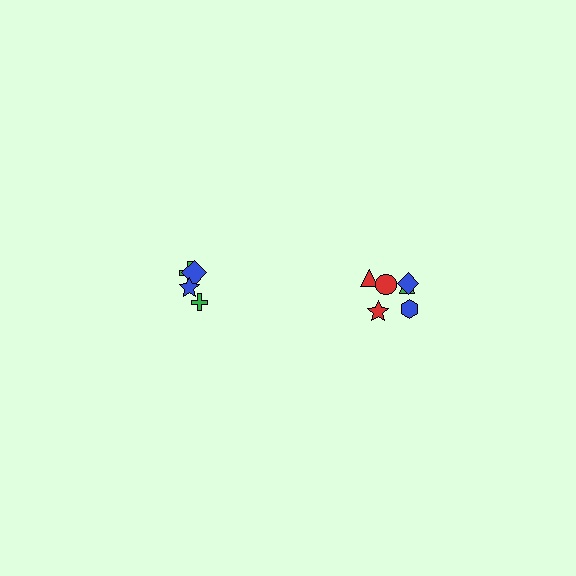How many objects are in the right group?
There are 6 objects.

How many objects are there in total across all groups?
There are 10 objects.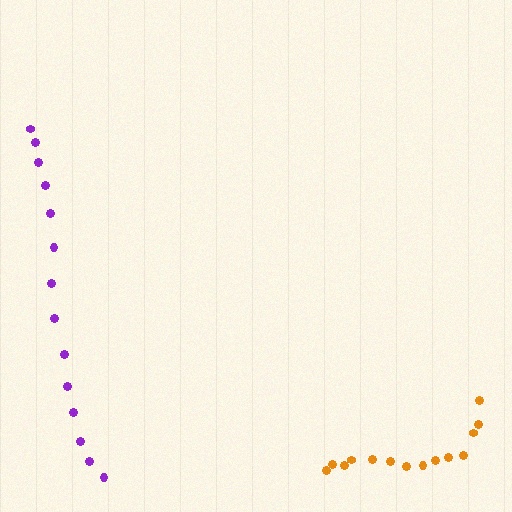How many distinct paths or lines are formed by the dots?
There are 2 distinct paths.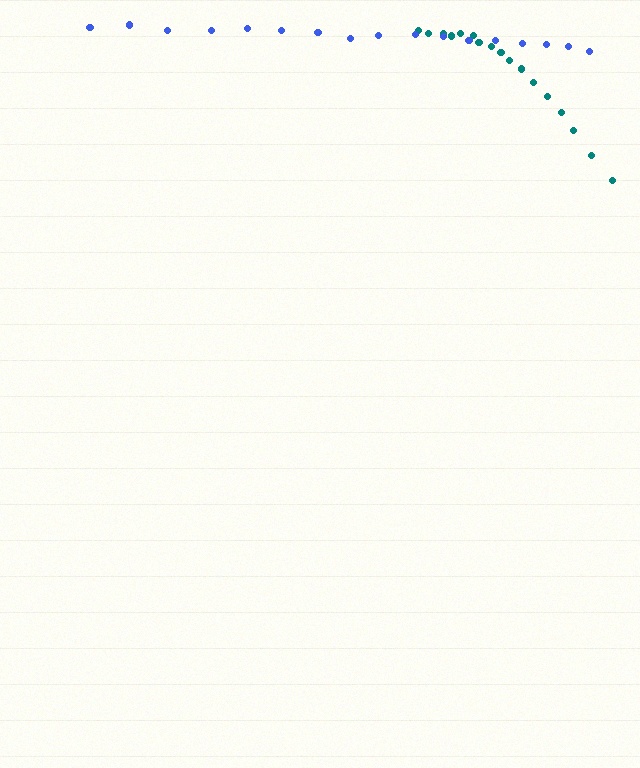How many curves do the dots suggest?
There are 2 distinct paths.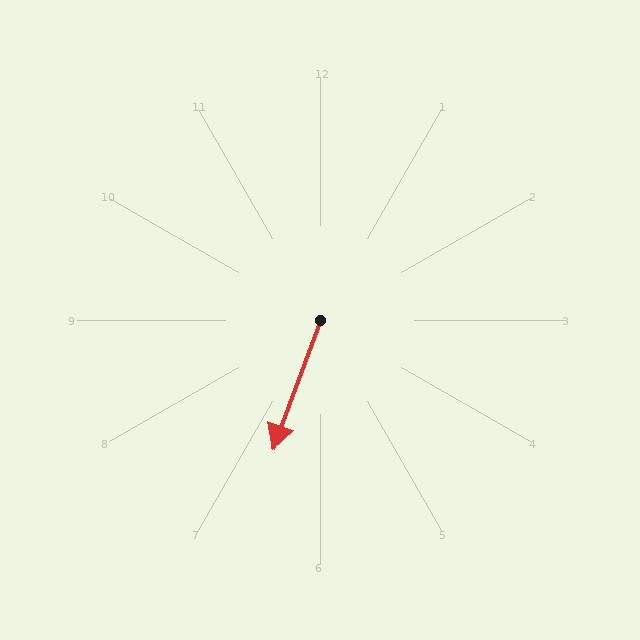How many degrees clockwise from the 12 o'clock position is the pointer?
Approximately 200 degrees.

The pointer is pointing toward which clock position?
Roughly 7 o'clock.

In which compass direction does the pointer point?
South.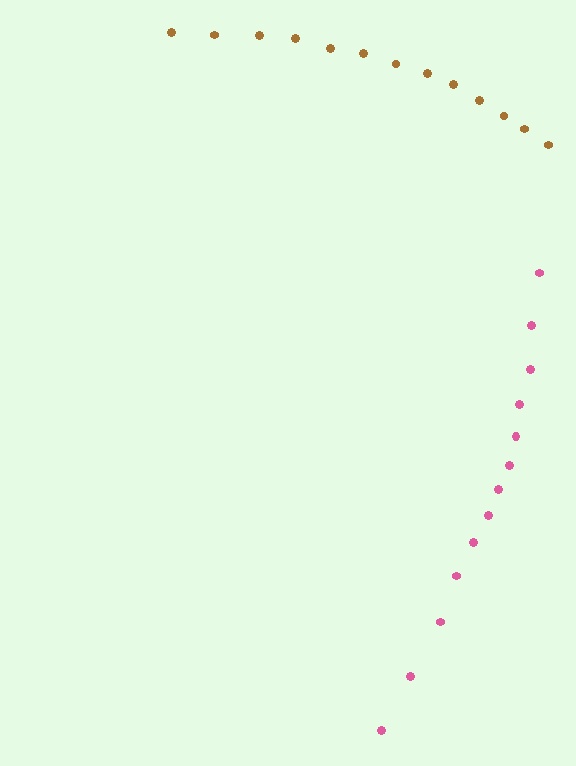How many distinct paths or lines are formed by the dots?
There are 2 distinct paths.